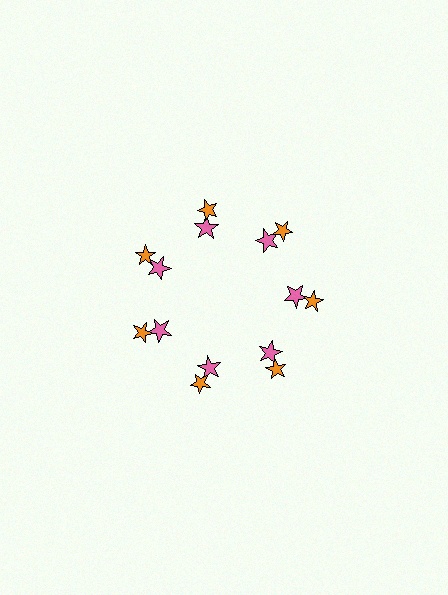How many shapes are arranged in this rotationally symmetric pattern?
There are 14 shapes, arranged in 7 groups of 2.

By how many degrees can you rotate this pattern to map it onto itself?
The pattern maps onto itself every 51 degrees of rotation.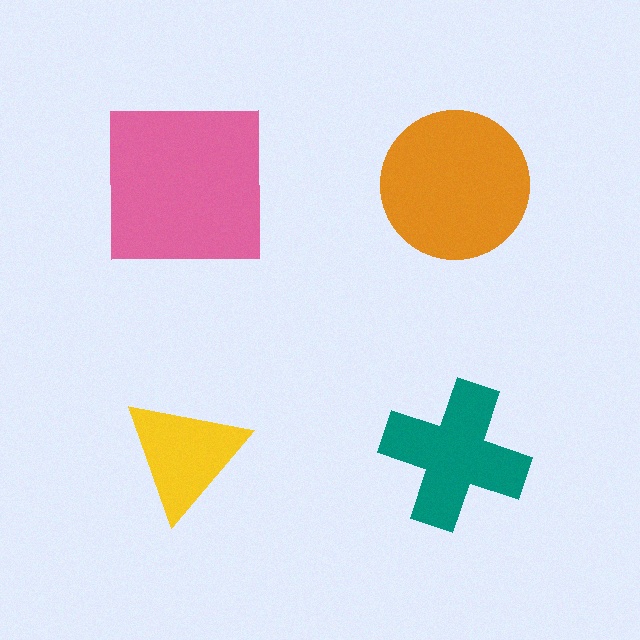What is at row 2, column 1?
A yellow triangle.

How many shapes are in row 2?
2 shapes.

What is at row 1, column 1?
A pink square.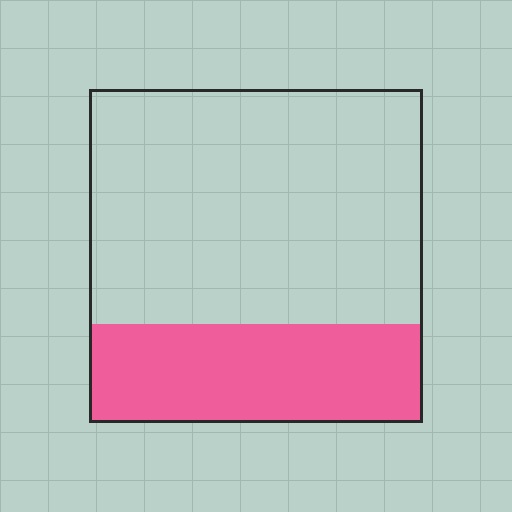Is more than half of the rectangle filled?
No.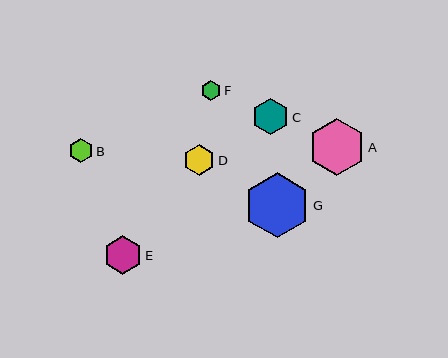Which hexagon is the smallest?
Hexagon F is the smallest with a size of approximately 21 pixels.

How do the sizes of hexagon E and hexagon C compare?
Hexagon E and hexagon C are approximately the same size.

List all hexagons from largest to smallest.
From largest to smallest: G, A, E, C, D, B, F.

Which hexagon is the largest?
Hexagon G is the largest with a size of approximately 65 pixels.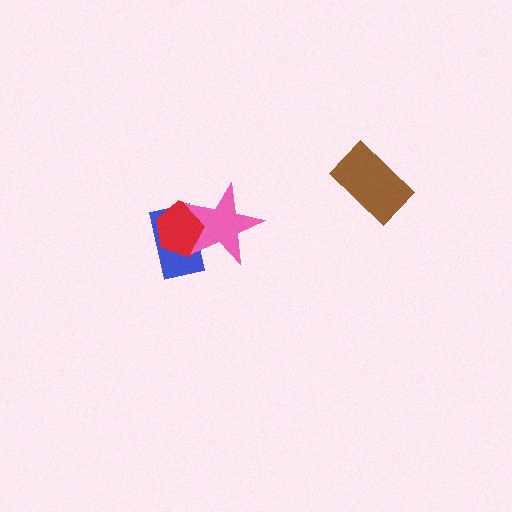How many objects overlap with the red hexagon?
2 objects overlap with the red hexagon.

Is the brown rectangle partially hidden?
No, no other shape covers it.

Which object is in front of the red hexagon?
The pink star is in front of the red hexagon.